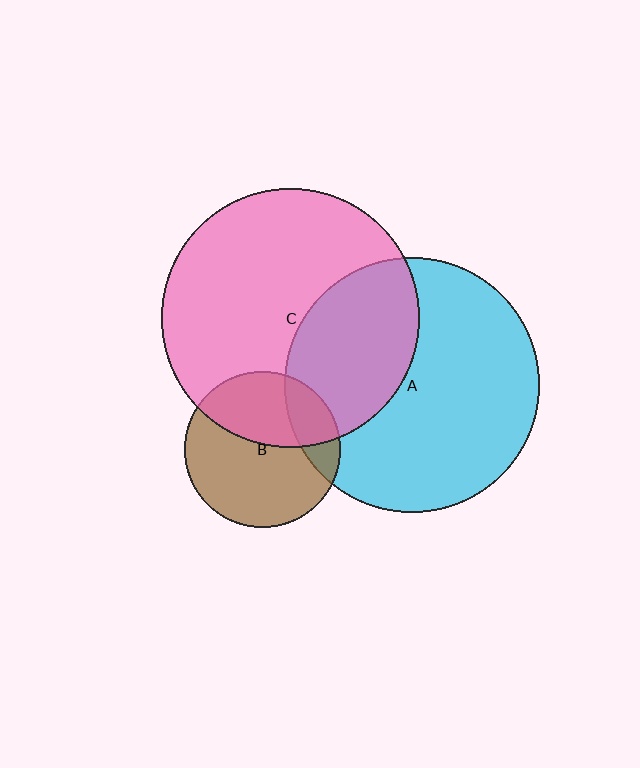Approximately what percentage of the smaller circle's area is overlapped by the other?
Approximately 35%.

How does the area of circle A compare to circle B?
Approximately 2.7 times.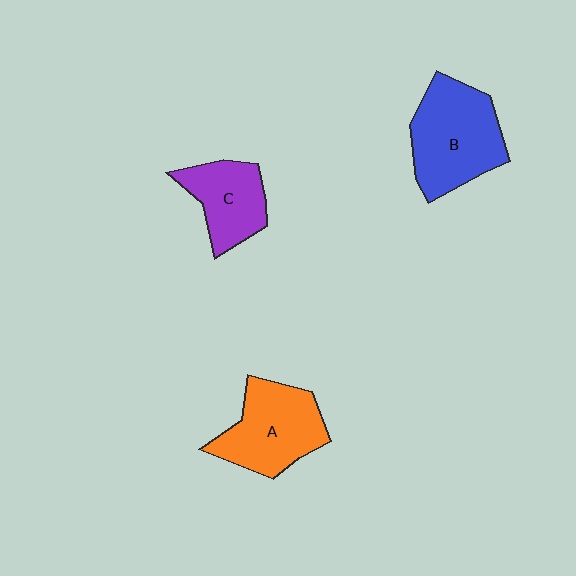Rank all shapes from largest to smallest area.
From largest to smallest: B (blue), A (orange), C (purple).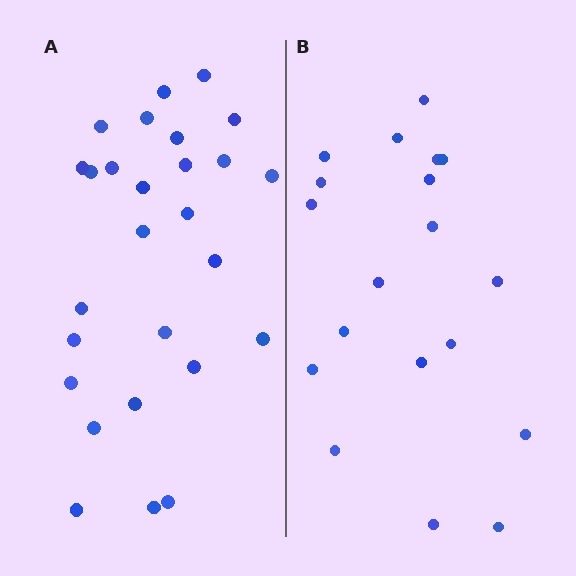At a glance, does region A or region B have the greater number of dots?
Region A (the left region) has more dots.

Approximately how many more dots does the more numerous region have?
Region A has roughly 8 or so more dots than region B.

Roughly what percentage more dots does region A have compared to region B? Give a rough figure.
About 40% more.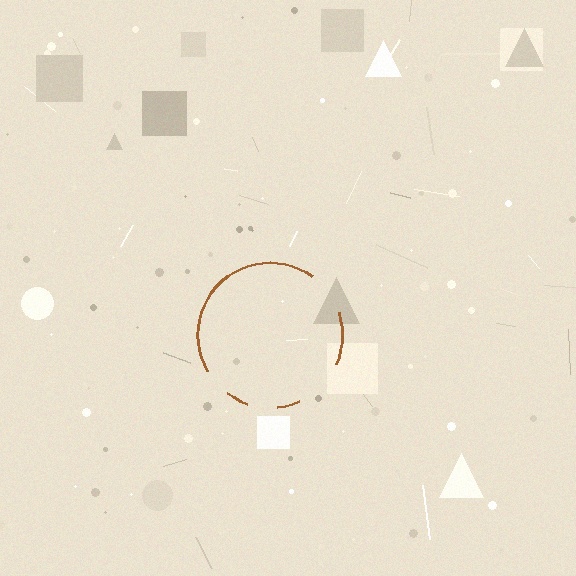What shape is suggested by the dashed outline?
The dashed outline suggests a circle.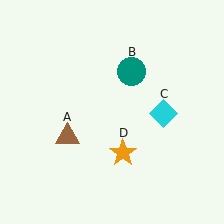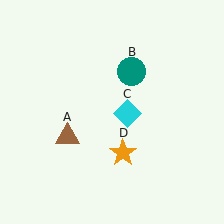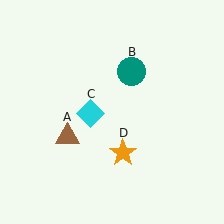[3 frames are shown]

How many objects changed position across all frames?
1 object changed position: cyan diamond (object C).